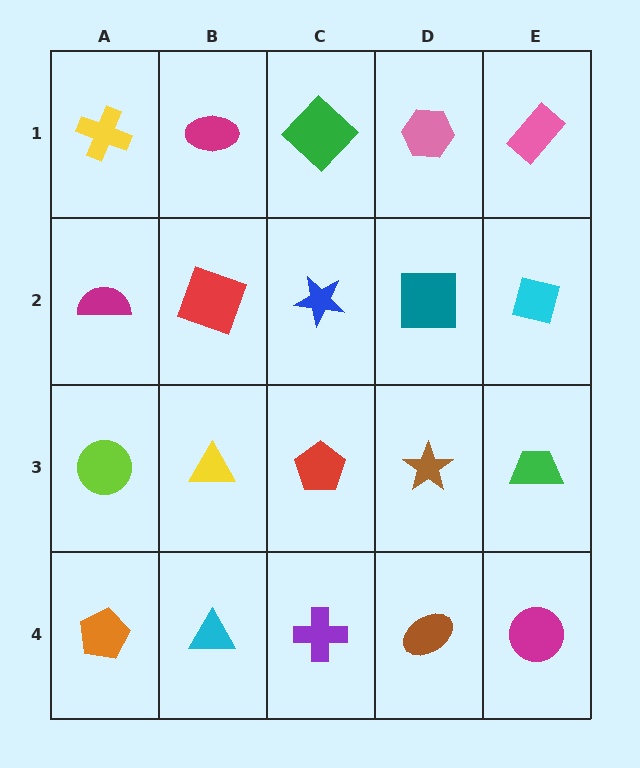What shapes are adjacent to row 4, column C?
A red pentagon (row 3, column C), a cyan triangle (row 4, column B), a brown ellipse (row 4, column D).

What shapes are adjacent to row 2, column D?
A pink hexagon (row 1, column D), a brown star (row 3, column D), a blue star (row 2, column C), a cyan square (row 2, column E).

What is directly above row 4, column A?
A lime circle.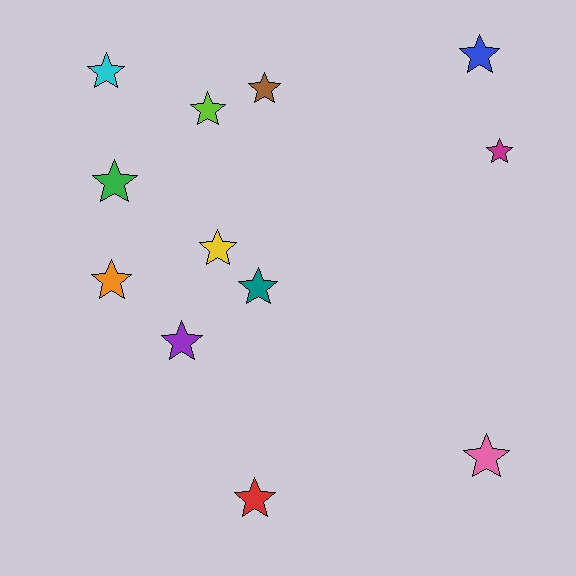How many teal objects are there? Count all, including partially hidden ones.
There is 1 teal object.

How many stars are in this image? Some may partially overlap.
There are 12 stars.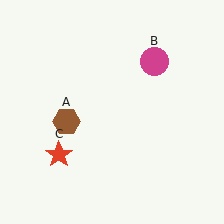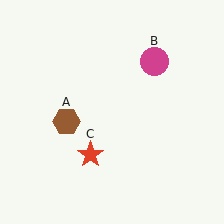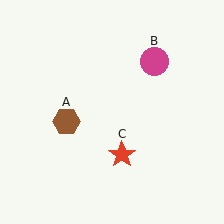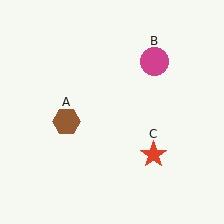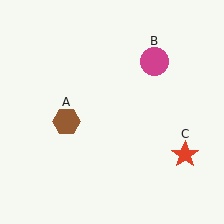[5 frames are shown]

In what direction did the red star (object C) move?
The red star (object C) moved right.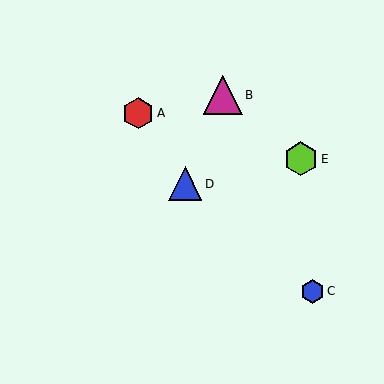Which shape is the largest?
The magenta triangle (labeled B) is the largest.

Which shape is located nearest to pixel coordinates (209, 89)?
The magenta triangle (labeled B) at (223, 95) is nearest to that location.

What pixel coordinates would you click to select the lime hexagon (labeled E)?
Click at (301, 159) to select the lime hexagon E.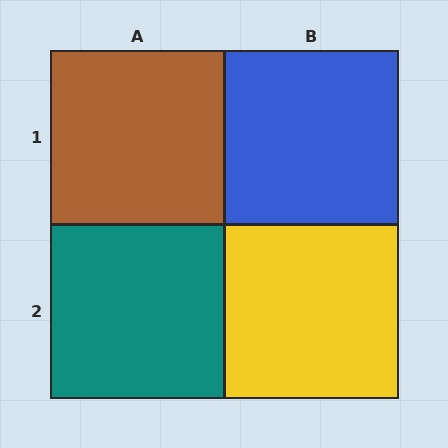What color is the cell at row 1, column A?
Brown.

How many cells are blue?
1 cell is blue.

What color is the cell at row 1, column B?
Blue.